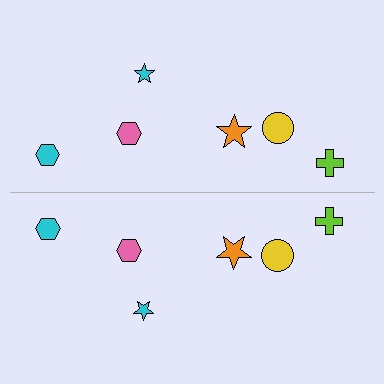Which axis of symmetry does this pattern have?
The pattern has a horizontal axis of symmetry running through the center of the image.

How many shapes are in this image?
There are 12 shapes in this image.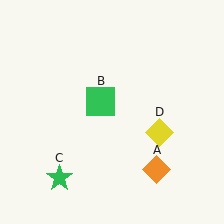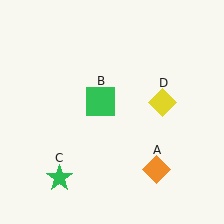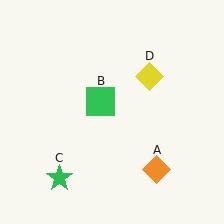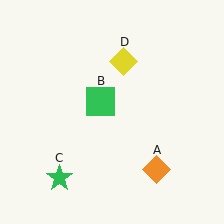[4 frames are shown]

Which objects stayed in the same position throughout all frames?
Orange diamond (object A) and green square (object B) and green star (object C) remained stationary.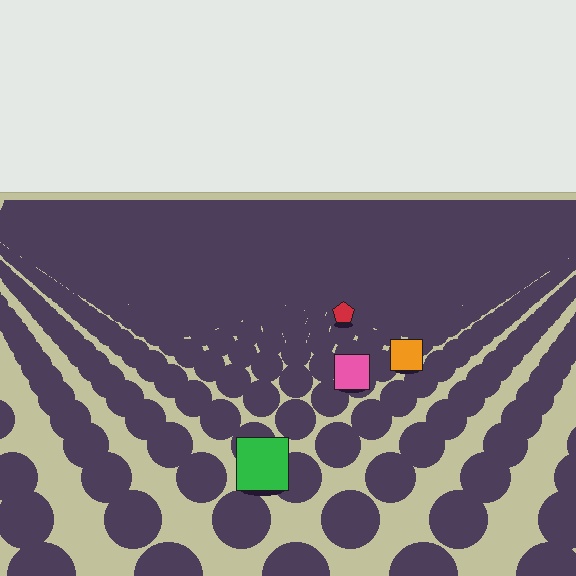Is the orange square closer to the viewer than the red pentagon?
Yes. The orange square is closer — you can tell from the texture gradient: the ground texture is coarser near it.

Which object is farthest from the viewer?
The red pentagon is farthest from the viewer. It appears smaller and the ground texture around it is denser.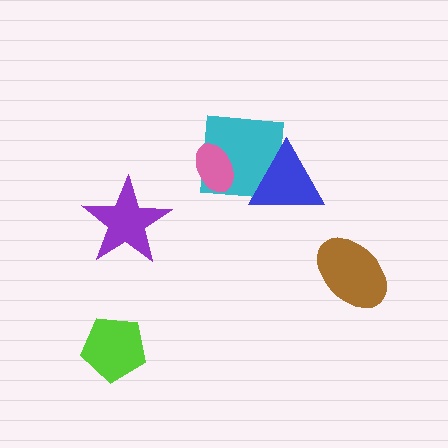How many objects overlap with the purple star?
0 objects overlap with the purple star.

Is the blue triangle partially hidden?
No, no other shape covers it.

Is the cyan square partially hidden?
Yes, it is partially covered by another shape.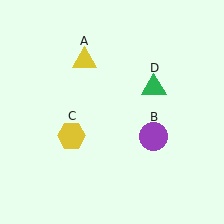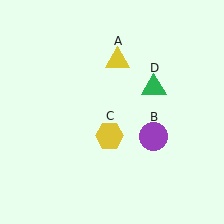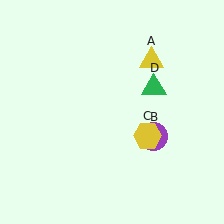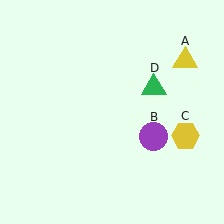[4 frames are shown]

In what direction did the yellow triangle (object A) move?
The yellow triangle (object A) moved right.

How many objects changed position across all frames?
2 objects changed position: yellow triangle (object A), yellow hexagon (object C).